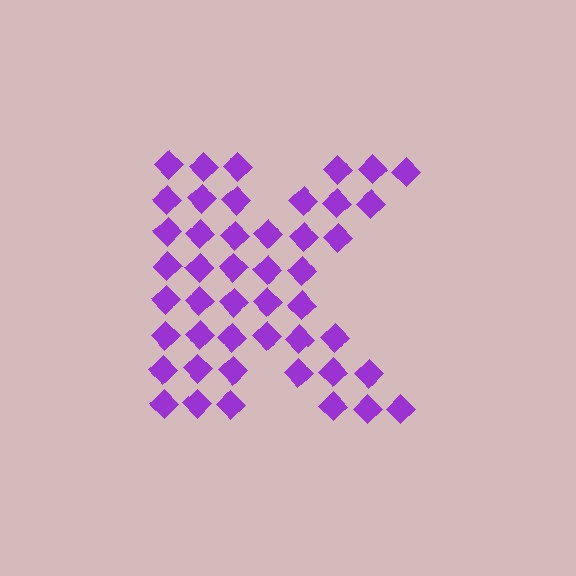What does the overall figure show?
The overall figure shows the letter K.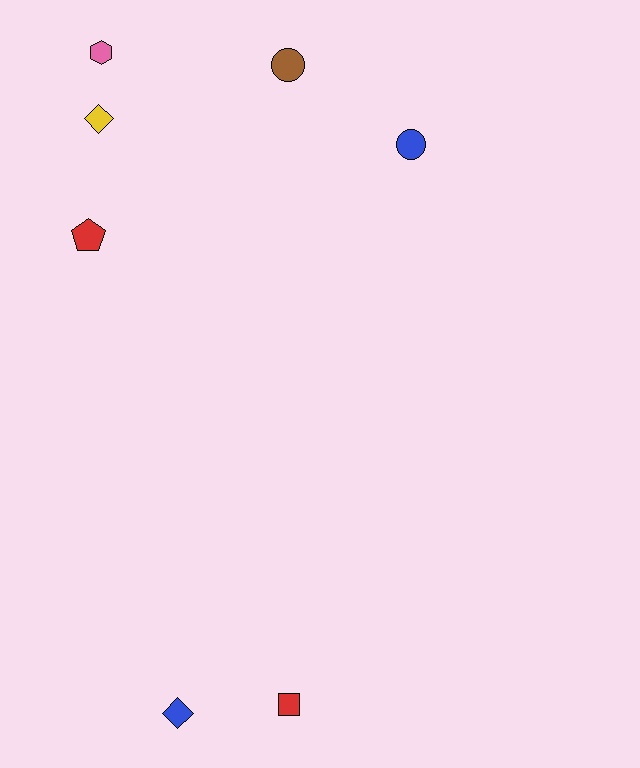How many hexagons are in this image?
There is 1 hexagon.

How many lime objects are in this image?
There are no lime objects.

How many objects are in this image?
There are 7 objects.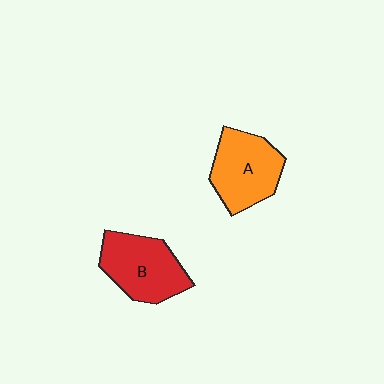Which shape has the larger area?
Shape B (red).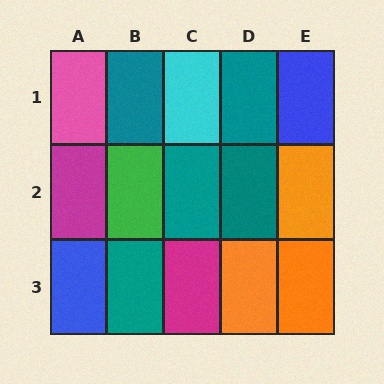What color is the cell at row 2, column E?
Orange.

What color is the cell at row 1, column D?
Teal.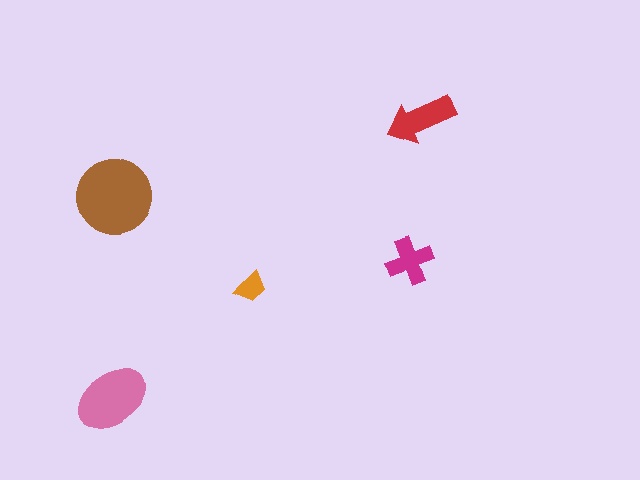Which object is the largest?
The brown circle.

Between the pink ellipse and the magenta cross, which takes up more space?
The pink ellipse.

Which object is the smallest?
The orange trapezoid.